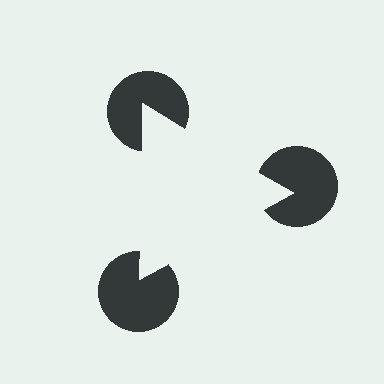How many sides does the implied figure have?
3 sides.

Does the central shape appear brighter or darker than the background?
It typically appears slightly brighter than the background, even though no actual brightness change is drawn.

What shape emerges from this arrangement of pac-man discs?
An illusory triangle — its edges are inferred from the aligned wedge cuts in the pac-man discs, not physically drawn.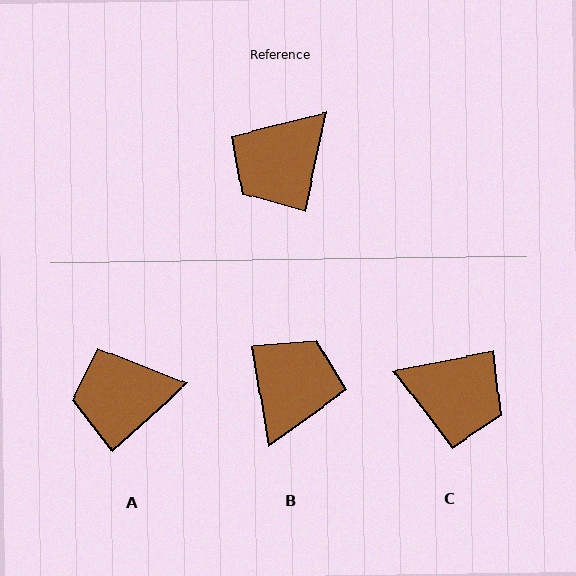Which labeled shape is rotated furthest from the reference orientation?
B, about 159 degrees away.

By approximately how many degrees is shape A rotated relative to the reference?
Approximately 36 degrees clockwise.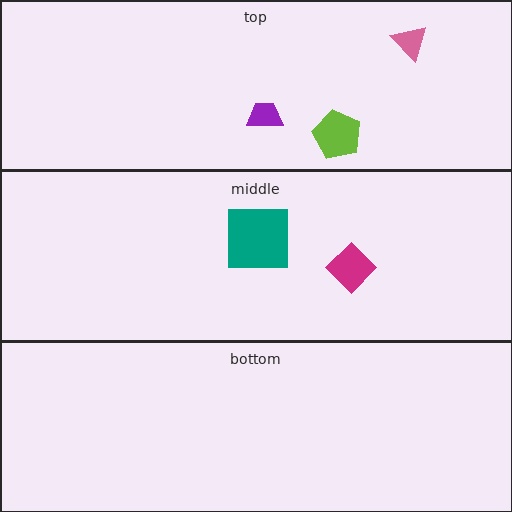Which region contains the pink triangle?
The top region.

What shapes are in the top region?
The pink triangle, the purple trapezoid, the lime pentagon.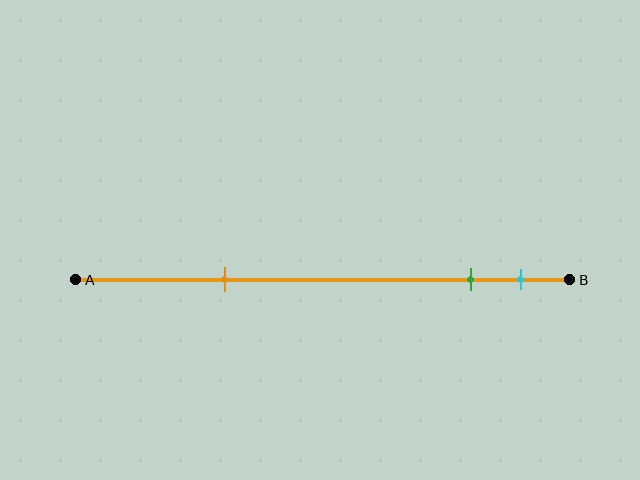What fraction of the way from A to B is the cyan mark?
The cyan mark is approximately 90% (0.9) of the way from A to B.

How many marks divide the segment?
There are 3 marks dividing the segment.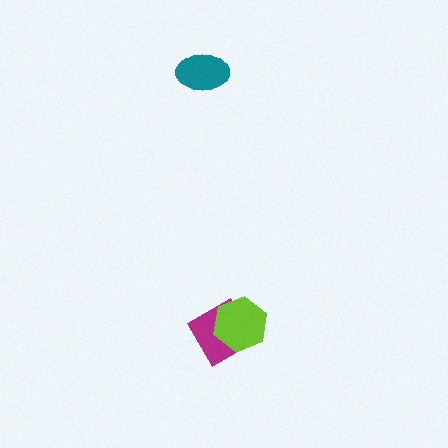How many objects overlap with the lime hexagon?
1 object overlaps with the lime hexagon.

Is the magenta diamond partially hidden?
Yes, it is partially covered by another shape.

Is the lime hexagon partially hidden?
No, no other shape covers it.